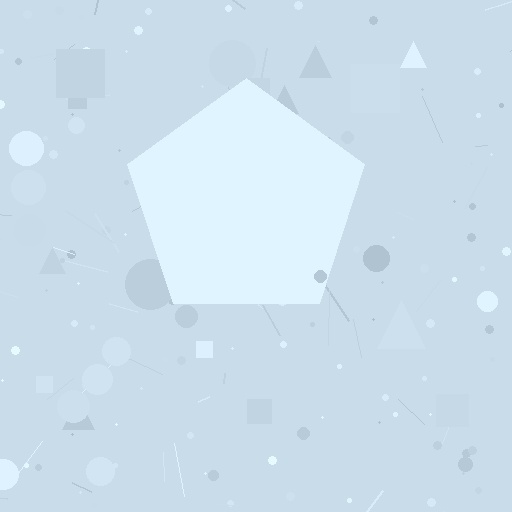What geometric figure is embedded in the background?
A pentagon is embedded in the background.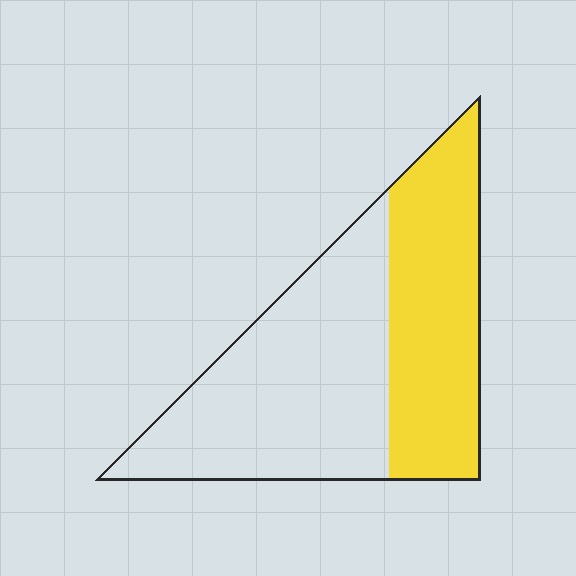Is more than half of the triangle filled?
No.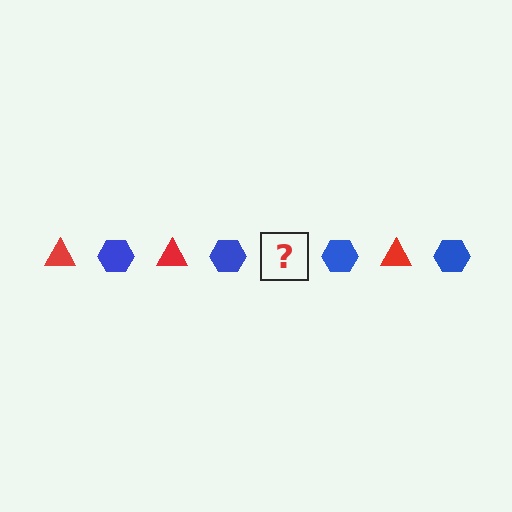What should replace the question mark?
The question mark should be replaced with a red triangle.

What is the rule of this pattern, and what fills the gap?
The rule is that the pattern alternates between red triangle and blue hexagon. The gap should be filled with a red triangle.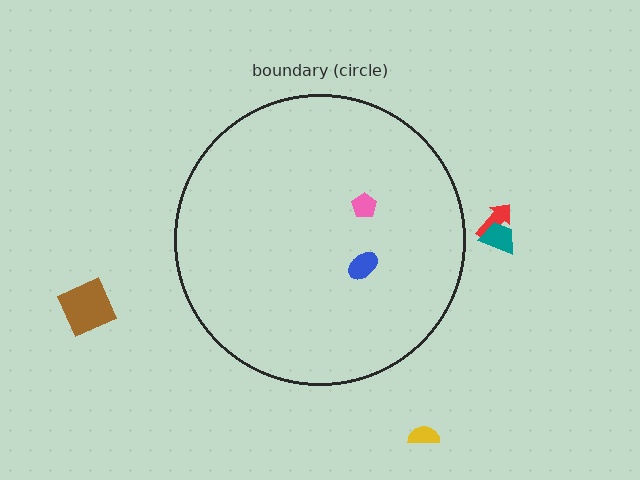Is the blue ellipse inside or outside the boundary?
Inside.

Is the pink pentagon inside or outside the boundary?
Inside.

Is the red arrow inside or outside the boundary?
Outside.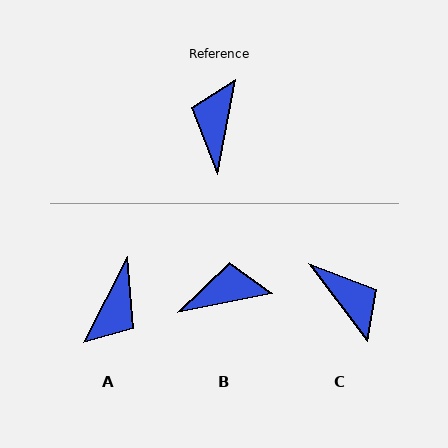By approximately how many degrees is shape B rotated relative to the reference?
Approximately 68 degrees clockwise.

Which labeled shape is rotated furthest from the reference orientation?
A, about 164 degrees away.